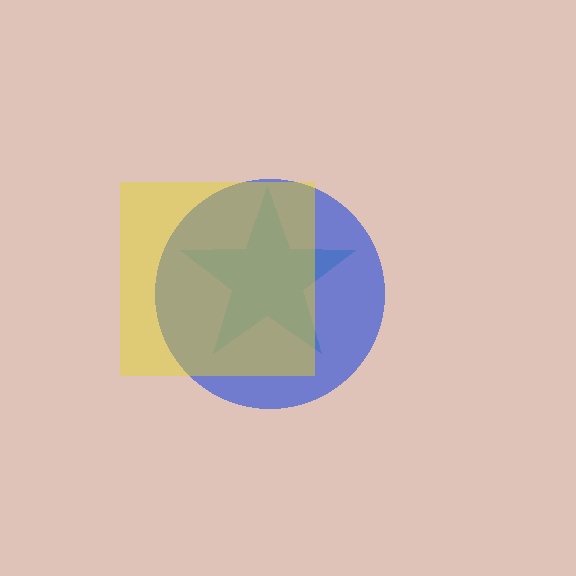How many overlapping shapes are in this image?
There are 3 overlapping shapes in the image.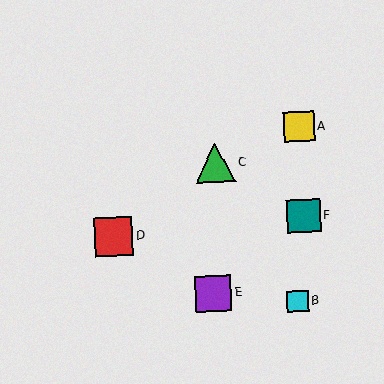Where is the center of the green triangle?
The center of the green triangle is at (215, 163).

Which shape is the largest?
The green triangle (labeled C) is the largest.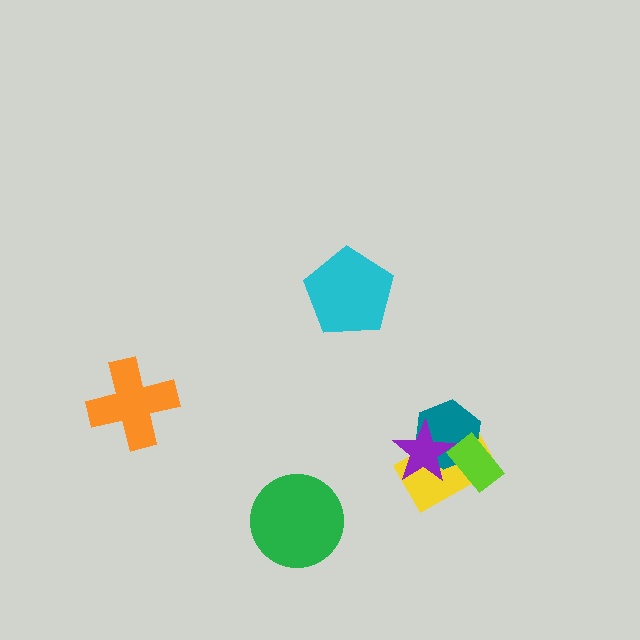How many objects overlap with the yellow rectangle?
3 objects overlap with the yellow rectangle.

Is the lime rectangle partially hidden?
Yes, it is partially covered by another shape.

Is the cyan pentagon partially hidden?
No, no other shape covers it.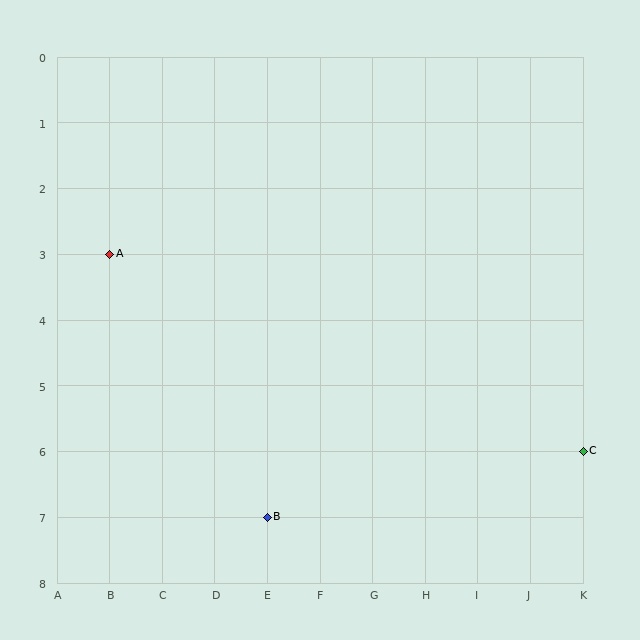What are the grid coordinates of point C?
Point C is at grid coordinates (K, 6).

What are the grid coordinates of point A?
Point A is at grid coordinates (B, 3).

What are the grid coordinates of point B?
Point B is at grid coordinates (E, 7).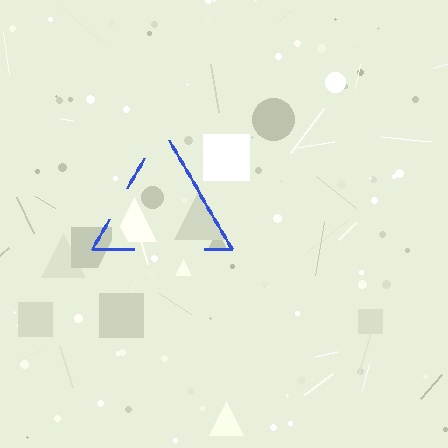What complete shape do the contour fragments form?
The contour fragments form a triangle.